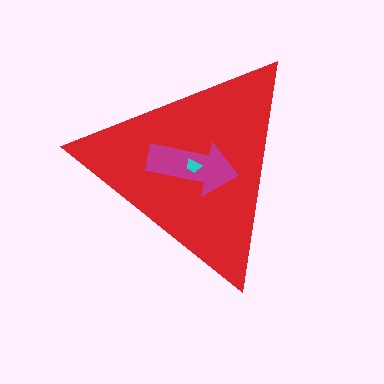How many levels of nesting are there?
3.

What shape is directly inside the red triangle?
The magenta arrow.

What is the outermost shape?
The red triangle.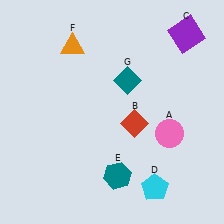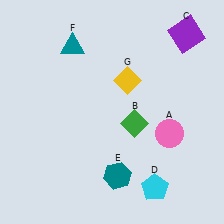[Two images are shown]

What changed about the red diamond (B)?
In Image 1, B is red. In Image 2, it changed to green.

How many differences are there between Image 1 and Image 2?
There are 3 differences between the two images.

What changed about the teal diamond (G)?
In Image 1, G is teal. In Image 2, it changed to yellow.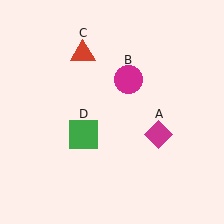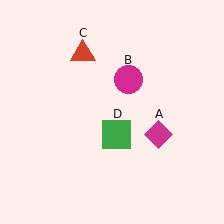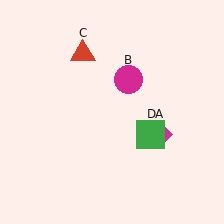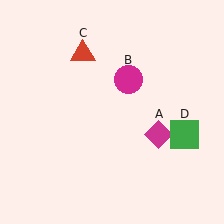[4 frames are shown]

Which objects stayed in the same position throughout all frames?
Magenta diamond (object A) and magenta circle (object B) and red triangle (object C) remained stationary.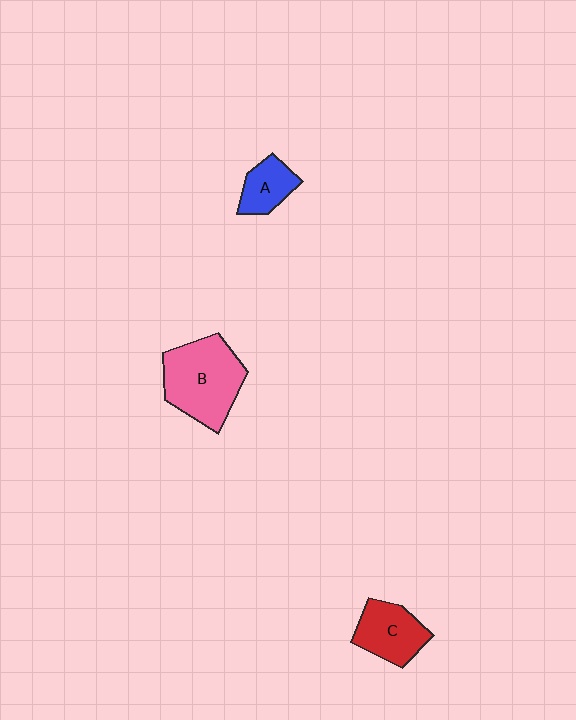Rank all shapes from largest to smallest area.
From largest to smallest: B (pink), C (red), A (blue).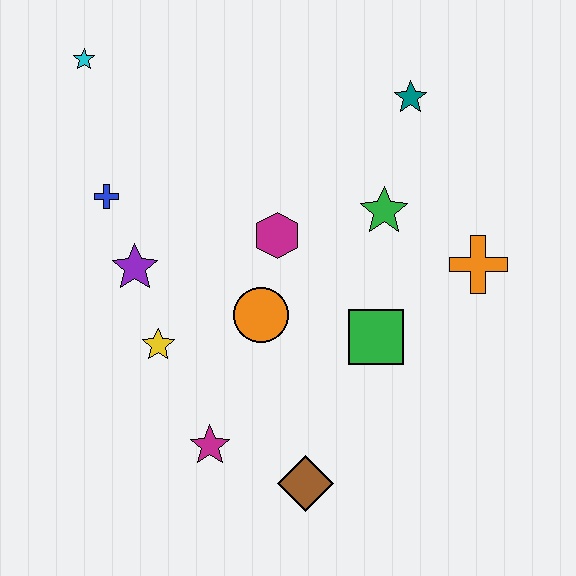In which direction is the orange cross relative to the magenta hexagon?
The orange cross is to the right of the magenta hexagon.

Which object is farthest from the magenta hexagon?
The cyan star is farthest from the magenta hexagon.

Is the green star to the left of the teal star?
Yes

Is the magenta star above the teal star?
No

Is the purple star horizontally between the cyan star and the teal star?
Yes